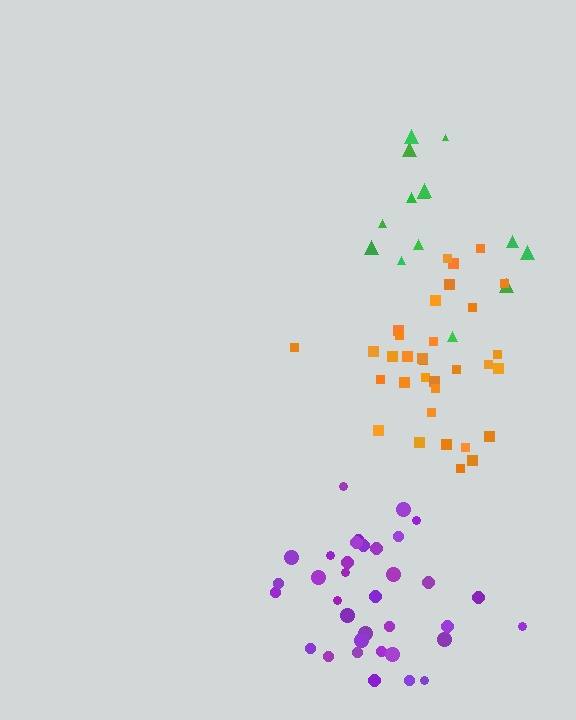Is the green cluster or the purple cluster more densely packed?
Purple.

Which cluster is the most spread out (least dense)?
Green.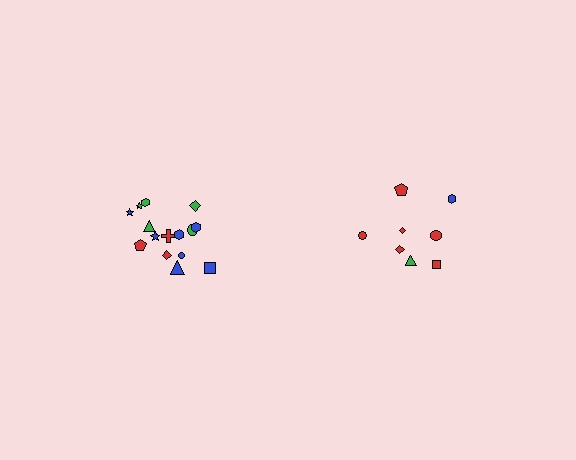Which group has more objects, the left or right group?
The left group.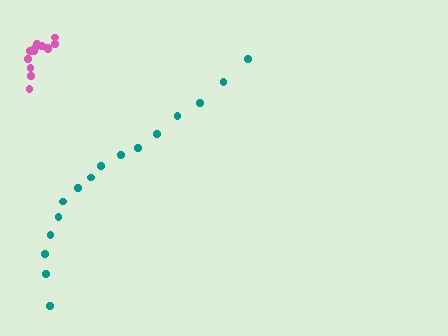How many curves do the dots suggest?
There are 2 distinct paths.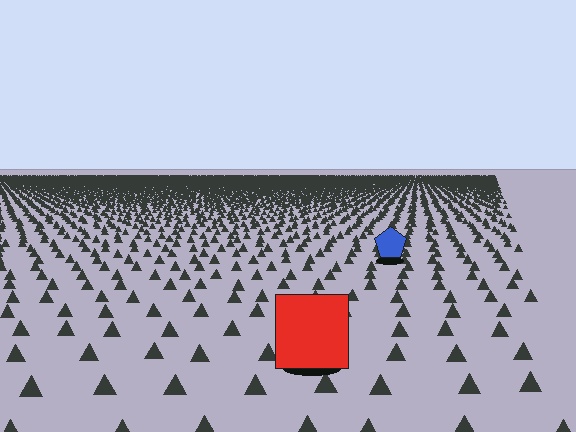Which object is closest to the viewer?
The red square is closest. The texture marks near it are larger and more spread out.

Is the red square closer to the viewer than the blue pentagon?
Yes. The red square is closer — you can tell from the texture gradient: the ground texture is coarser near it.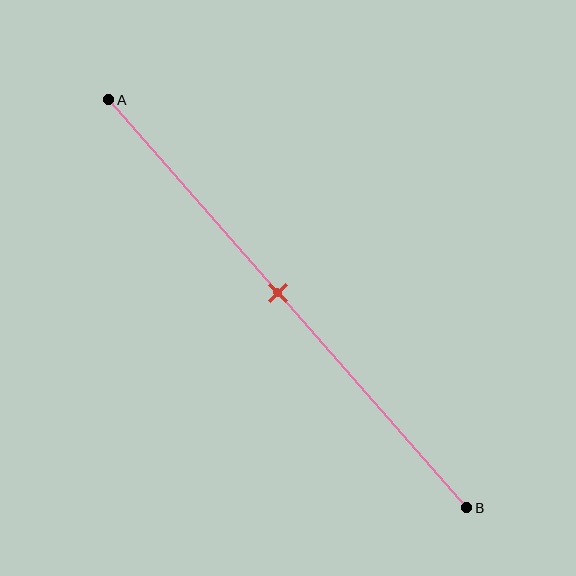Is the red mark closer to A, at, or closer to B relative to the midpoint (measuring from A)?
The red mark is approximately at the midpoint of segment AB.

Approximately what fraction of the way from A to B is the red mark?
The red mark is approximately 45% of the way from A to B.